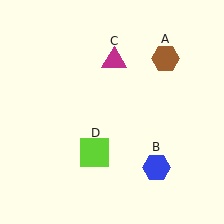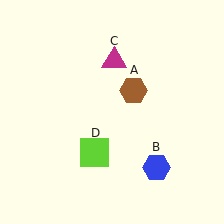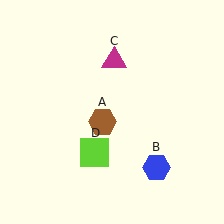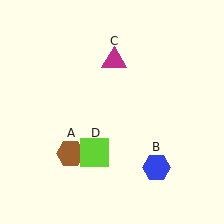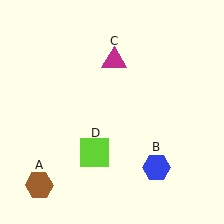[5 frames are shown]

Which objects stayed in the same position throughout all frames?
Blue hexagon (object B) and magenta triangle (object C) and lime square (object D) remained stationary.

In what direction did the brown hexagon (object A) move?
The brown hexagon (object A) moved down and to the left.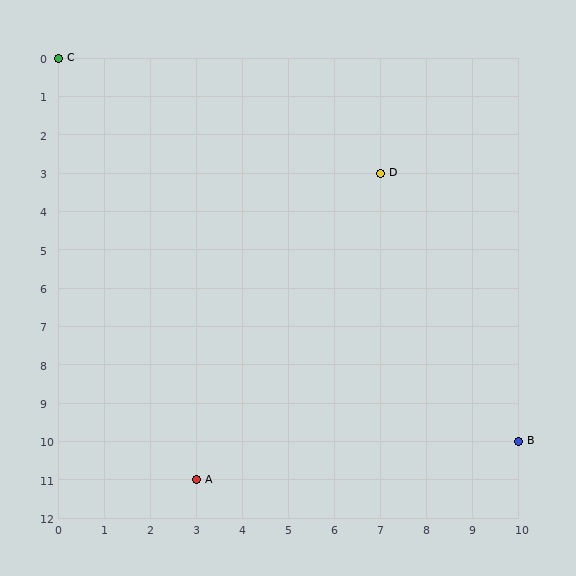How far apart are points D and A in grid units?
Points D and A are 4 columns and 8 rows apart (about 8.9 grid units diagonally).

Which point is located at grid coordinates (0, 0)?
Point C is at (0, 0).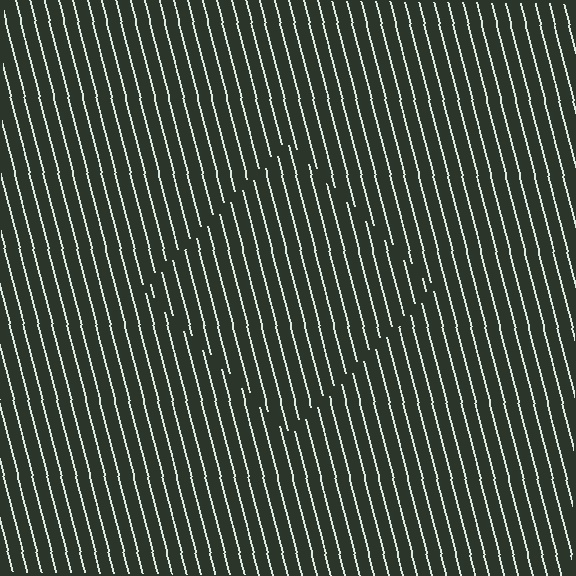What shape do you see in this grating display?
An illusory square. The interior of the shape contains the same grating, shifted by half a period — the contour is defined by the phase discontinuity where line-ends from the inner and outer gratings abut.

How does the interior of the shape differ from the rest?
The interior of the shape contains the same grating, shifted by half a period — the contour is defined by the phase discontinuity where line-ends from the inner and outer gratings abut.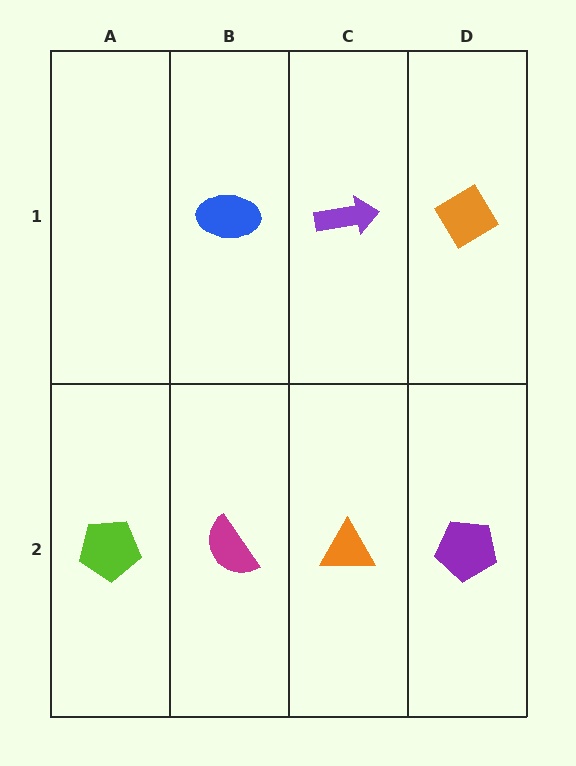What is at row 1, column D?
An orange diamond.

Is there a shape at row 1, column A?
No, that cell is empty.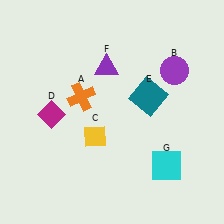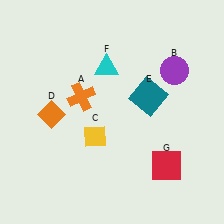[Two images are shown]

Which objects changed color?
D changed from magenta to orange. F changed from purple to cyan. G changed from cyan to red.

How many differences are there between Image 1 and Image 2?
There are 3 differences between the two images.